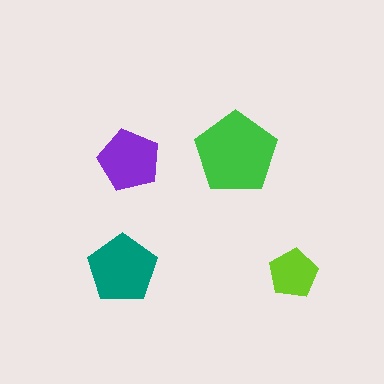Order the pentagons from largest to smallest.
the green one, the teal one, the purple one, the lime one.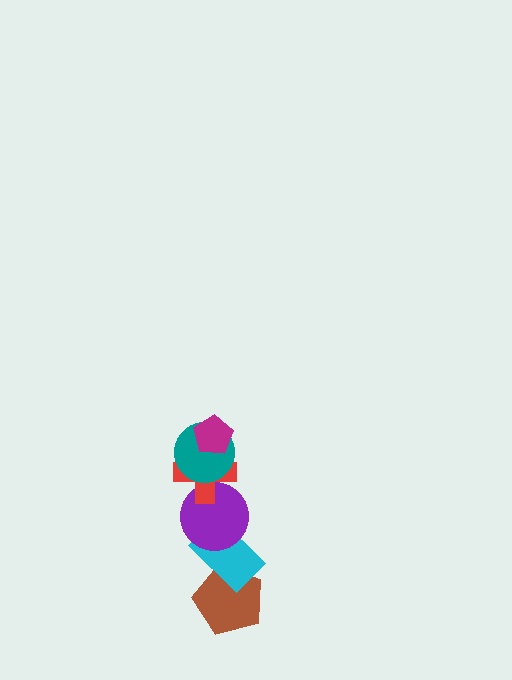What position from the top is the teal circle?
The teal circle is 2nd from the top.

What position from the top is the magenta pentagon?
The magenta pentagon is 1st from the top.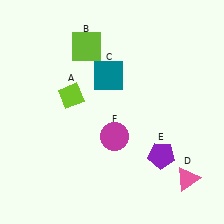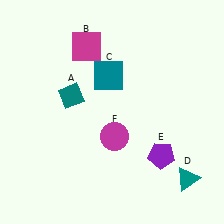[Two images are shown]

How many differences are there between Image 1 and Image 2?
There are 3 differences between the two images.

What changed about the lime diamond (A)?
In Image 1, A is lime. In Image 2, it changed to teal.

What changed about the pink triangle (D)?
In Image 1, D is pink. In Image 2, it changed to teal.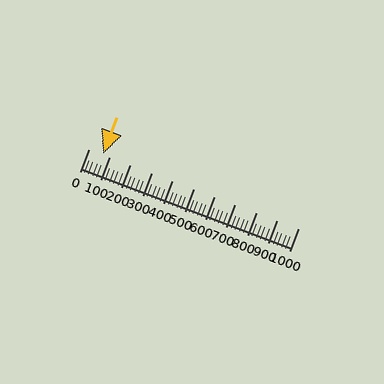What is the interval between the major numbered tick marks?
The major tick marks are spaced 100 units apart.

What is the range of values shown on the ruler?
The ruler shows values from 0 to 1000.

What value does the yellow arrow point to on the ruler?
The yellow arrow points to approximately 69.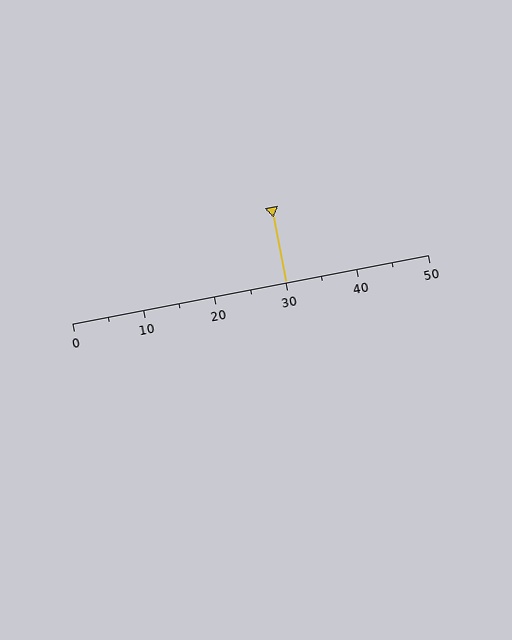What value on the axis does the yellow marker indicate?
The marker indicates approximately 30.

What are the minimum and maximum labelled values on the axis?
The axis runs from 0 to 50.